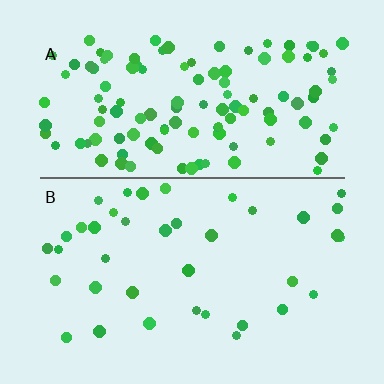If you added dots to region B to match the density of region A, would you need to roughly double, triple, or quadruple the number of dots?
Approximately triple.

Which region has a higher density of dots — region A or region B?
A (the top).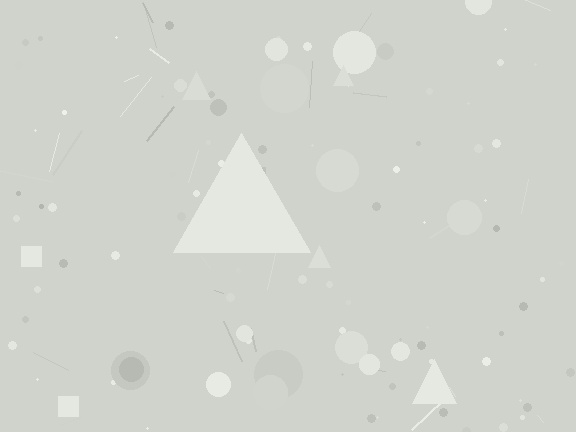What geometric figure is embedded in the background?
A triangle is embedded in the background.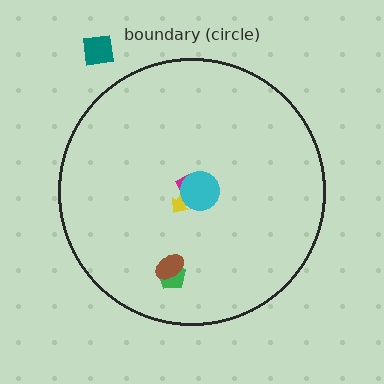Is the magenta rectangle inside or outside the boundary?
Inside.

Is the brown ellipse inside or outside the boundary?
Inside.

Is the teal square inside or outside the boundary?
Outside.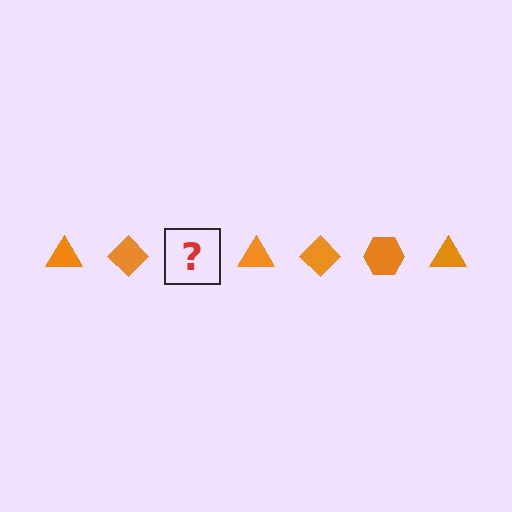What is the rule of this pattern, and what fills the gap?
The rule is that the pattern cycles through triangle, diamond, hexagon shapes in orange. The gap should be filled with an orange hexagon.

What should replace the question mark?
The question mark should be replaced with an orange hexagon.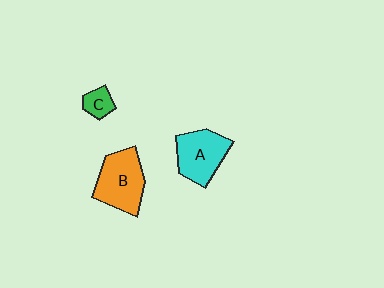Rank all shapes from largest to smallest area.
From largest to smallest: B (orange), A (cyan), C (green).